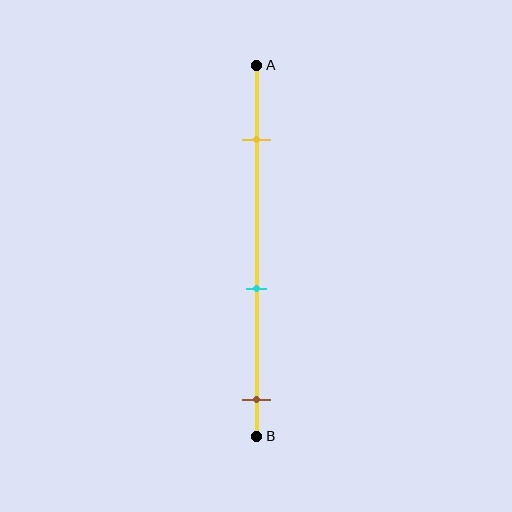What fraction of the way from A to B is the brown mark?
The brown mark is approximately 90% (0.9) of the way from A to B.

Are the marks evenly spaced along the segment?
Yes, the marks are approximately evenly spaced.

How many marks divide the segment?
There are 3 marks dividing the segment.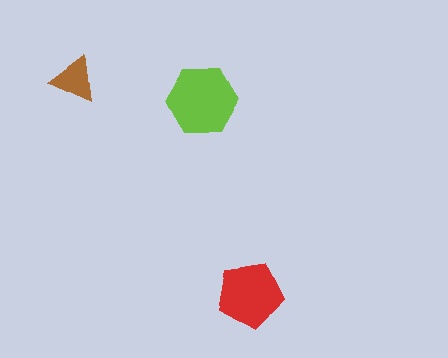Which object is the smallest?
The brown triangle.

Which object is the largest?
The lime hexagon.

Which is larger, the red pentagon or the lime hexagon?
The lime hexagon.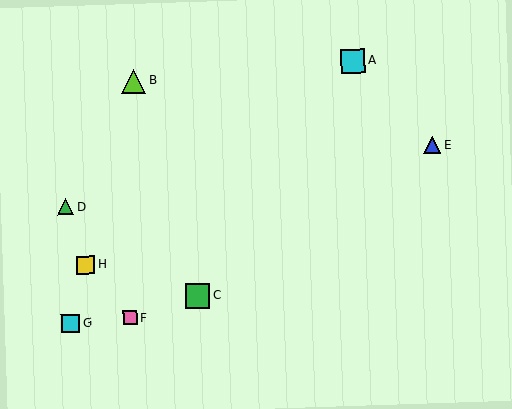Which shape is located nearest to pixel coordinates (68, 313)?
The cyan square (labeled G) at (70, 324) is nearest to that location.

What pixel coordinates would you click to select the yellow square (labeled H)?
Click at (86, 265) to select the yellow square H.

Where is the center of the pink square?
The center of the pink square is at (130, 318).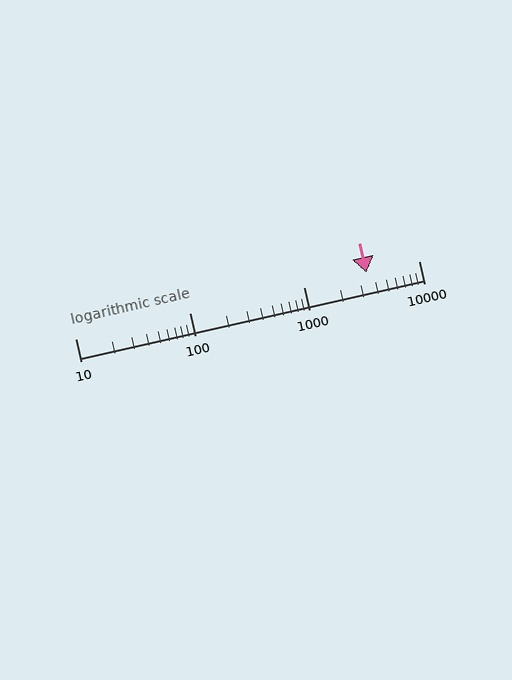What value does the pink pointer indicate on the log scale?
The pointer indicates approximately 3500.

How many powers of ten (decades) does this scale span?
The scale spans 3 decades, from 10 to 10000.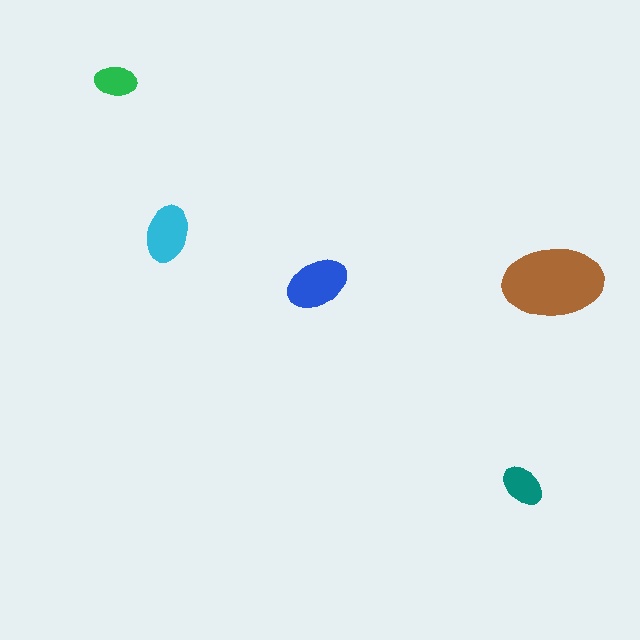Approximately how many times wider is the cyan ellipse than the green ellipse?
About 1.5 times wider.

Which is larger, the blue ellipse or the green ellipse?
The blue one.